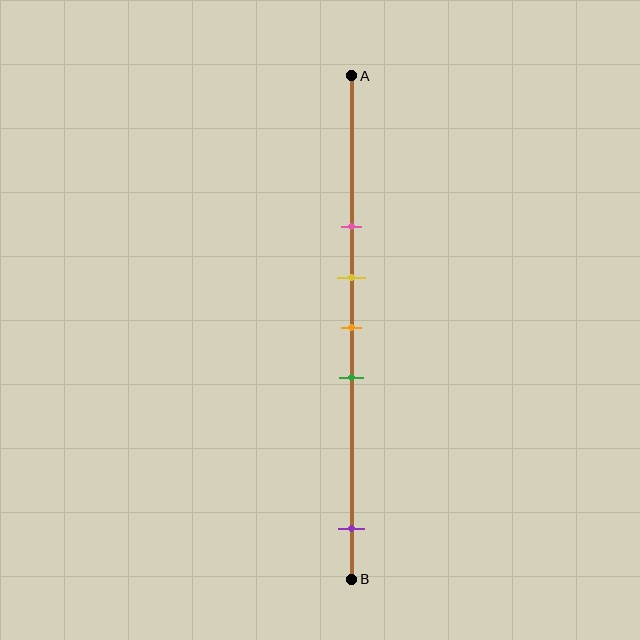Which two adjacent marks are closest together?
The yellow and orange marks are the closest adjacent pair.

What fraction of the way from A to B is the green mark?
The green mark is approximately 60% (0.6) of the way from A to B.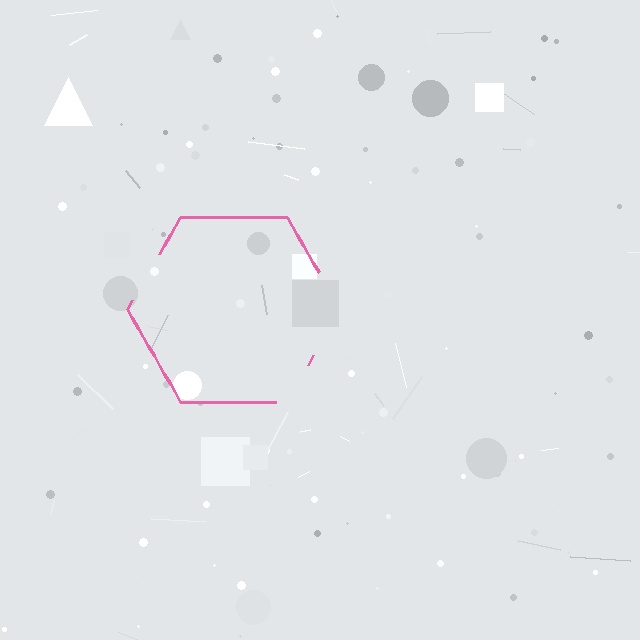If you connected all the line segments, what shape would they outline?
They would outline a hexagon.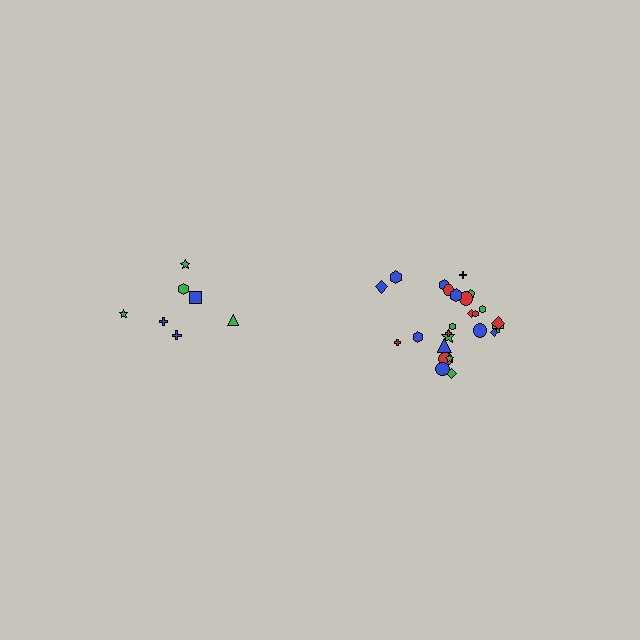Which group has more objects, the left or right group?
The right group.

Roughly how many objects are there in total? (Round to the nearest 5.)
Roughly 30 objects in total.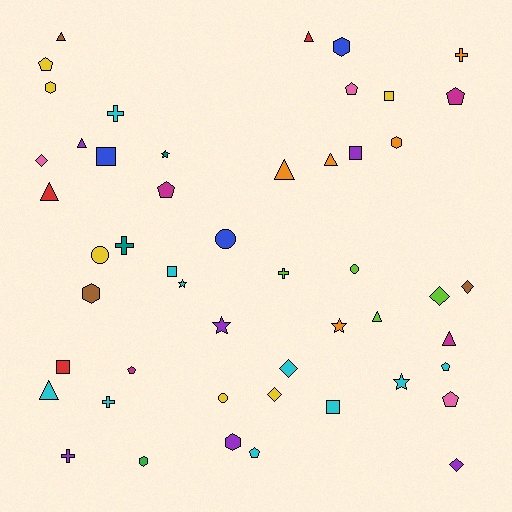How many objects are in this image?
There are 50 objects.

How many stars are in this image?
There are 5 stars.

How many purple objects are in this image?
There are 6 purple objects.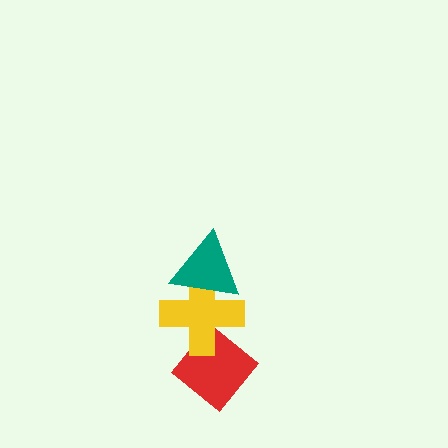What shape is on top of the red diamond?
The yellow cross is on top of the red diamond.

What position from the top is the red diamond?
The red diamond is 3rd from the top.